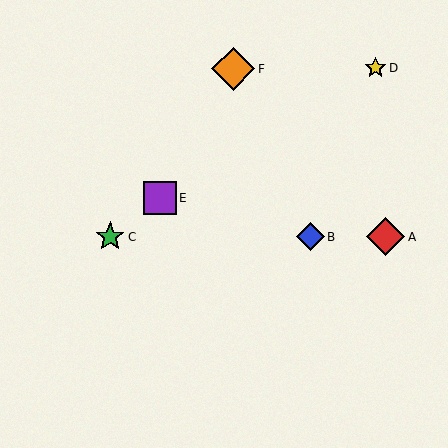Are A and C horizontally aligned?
Yes, both are at y≈237.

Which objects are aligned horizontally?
Objects A, B, C are aligned horizontally.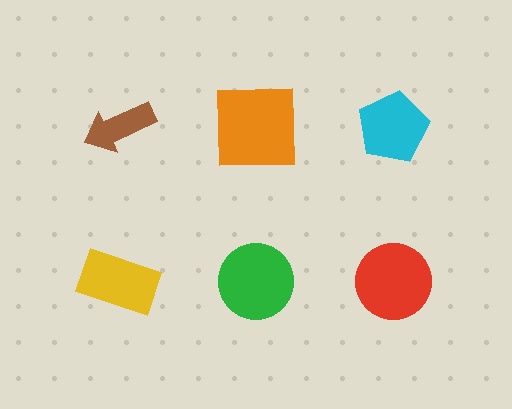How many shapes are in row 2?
3 shapes.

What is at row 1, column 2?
An orange square.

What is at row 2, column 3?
A red circle.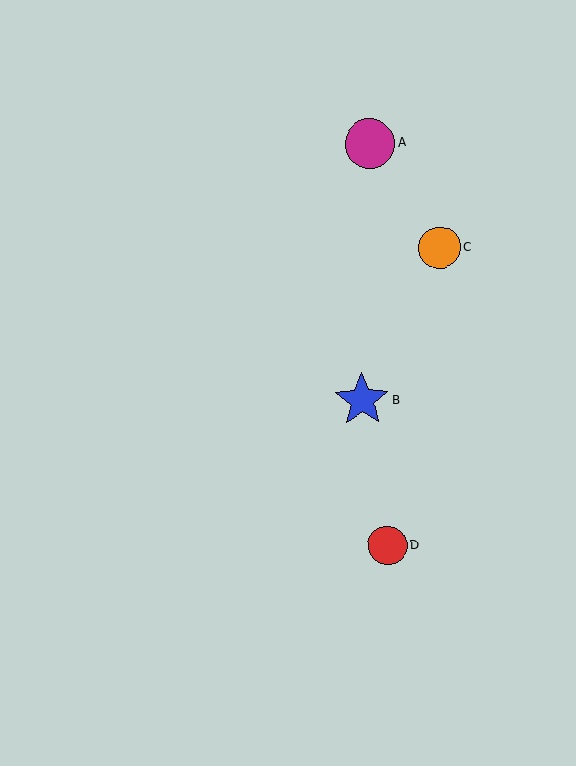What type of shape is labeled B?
Shape B is a blue star.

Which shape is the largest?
The blue star (labeled B) is the largest.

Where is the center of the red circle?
The center of the red circle is at (388, 546).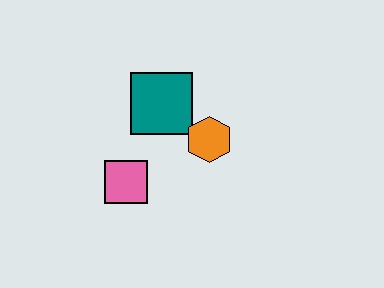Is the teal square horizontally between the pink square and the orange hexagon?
Yes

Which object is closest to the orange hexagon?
The teal square is closest to the orange hexagon.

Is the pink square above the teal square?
No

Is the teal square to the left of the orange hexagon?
Yes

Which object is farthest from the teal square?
The pink square is farthest from the teal square.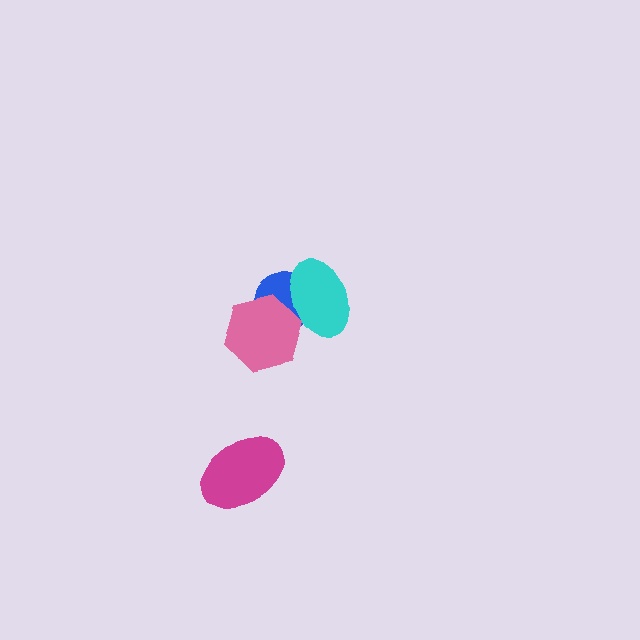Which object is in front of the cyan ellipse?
The pink hexagon is in front of the cyan ellipse.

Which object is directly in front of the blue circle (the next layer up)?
The cyan ellipse is directly in front of the blue circle.